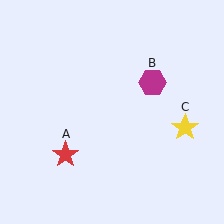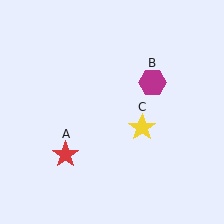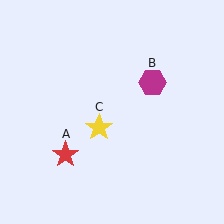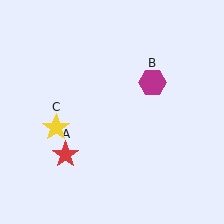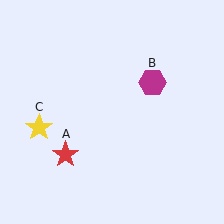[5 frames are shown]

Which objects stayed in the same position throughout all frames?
Red star (object A) and magenta hexagon (object B) remained stationary.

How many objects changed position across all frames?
1 object changed position: yellow star (object C).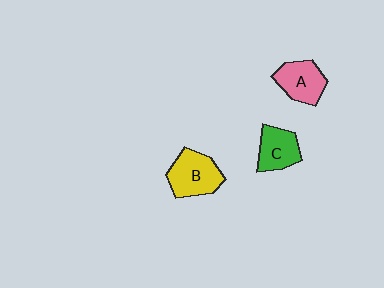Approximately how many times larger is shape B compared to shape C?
Approximately 1.3 times.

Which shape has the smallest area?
Shape C (green).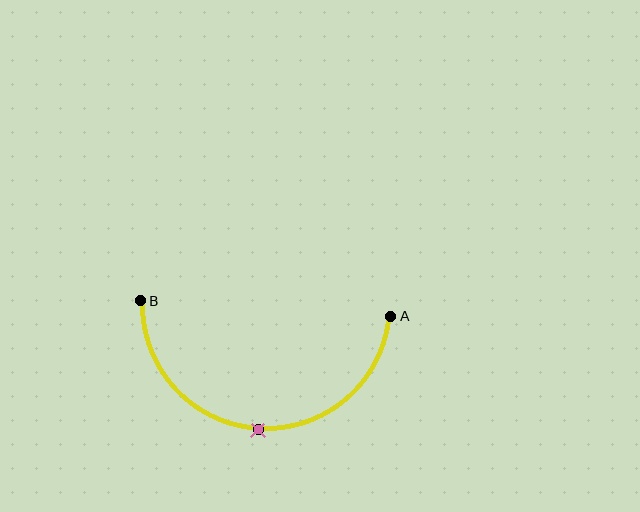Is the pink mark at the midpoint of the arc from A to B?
Yes. The pink mark lies on the arc at equal arc-length from both A and B — it is the arc midpoint.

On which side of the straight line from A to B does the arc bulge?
The arc bulges below the straight line connecting A and B.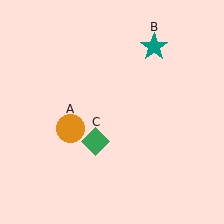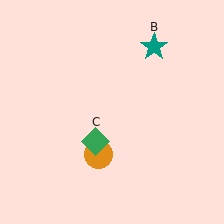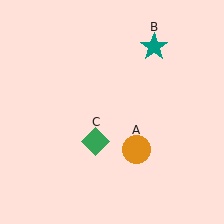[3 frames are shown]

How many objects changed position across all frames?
1 object changed position: orange circle (object A).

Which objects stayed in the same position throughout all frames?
Teal star (object B) and green diamond (object C) remained stationary.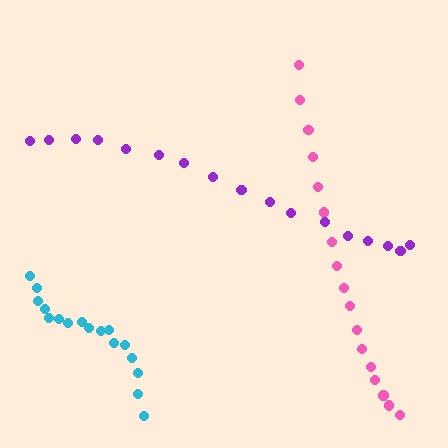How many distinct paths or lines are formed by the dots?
There are 3 distinct paths.